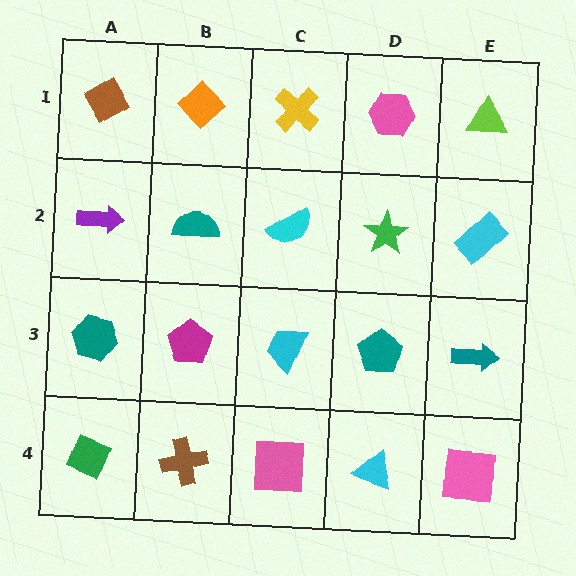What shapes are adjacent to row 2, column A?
A brown diamond (row 1, column A), a teal hexagon (row 3, column A), a teal semicircle (row 2, column B).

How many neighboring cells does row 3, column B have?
4.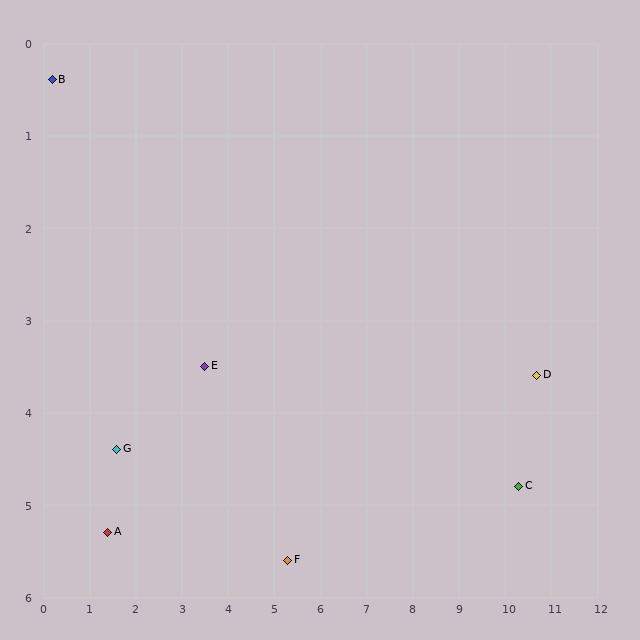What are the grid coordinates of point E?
Point E is at approximately (3.5, 3.5).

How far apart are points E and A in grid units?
Points E and A are about 2.8 grid units apart.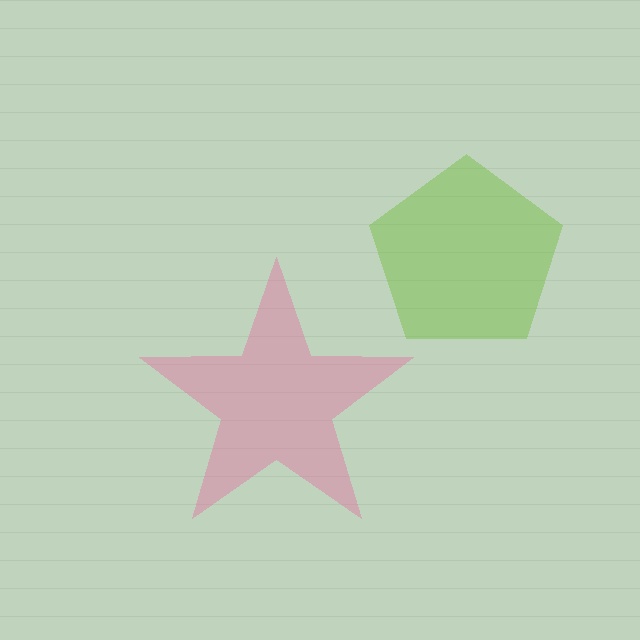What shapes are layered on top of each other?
The layered shapes are: a pink star, a lime pentagon.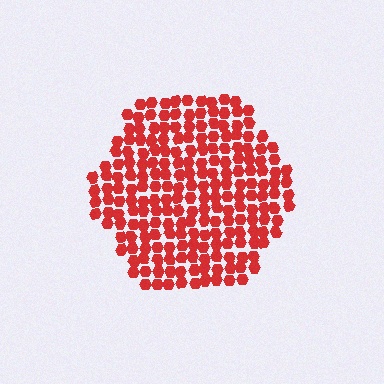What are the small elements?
The small elements are hexagons.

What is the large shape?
The large shape is a hexagon.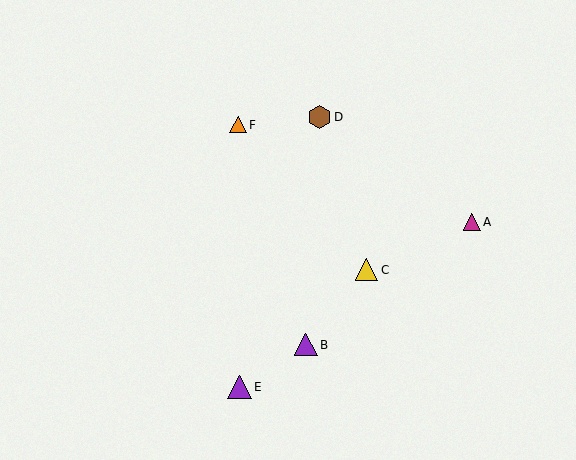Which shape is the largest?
The purple triangle (labeled E) is the largest.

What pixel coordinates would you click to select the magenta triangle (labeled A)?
Click at (472, 222) to select the magenta triangle A.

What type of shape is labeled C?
Shape C is a yellow triangle.